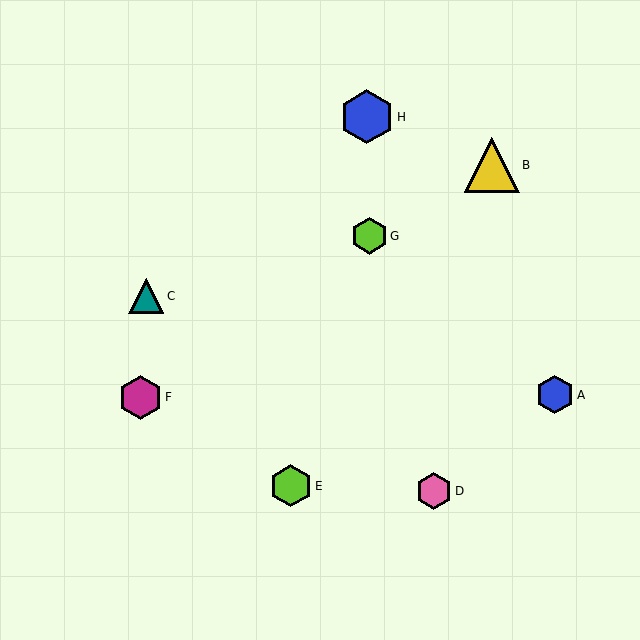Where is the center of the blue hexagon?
The center of the blue hexagon is at (367, 117).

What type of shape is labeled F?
Shape F is a magenta hexagon.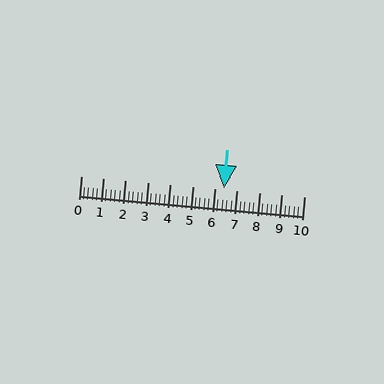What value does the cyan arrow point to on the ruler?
The cyan arrow points to approximately 6.4.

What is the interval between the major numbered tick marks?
The major tick marks are spaced 1 units apart.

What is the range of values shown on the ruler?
The ruler shows values from 0 to 10.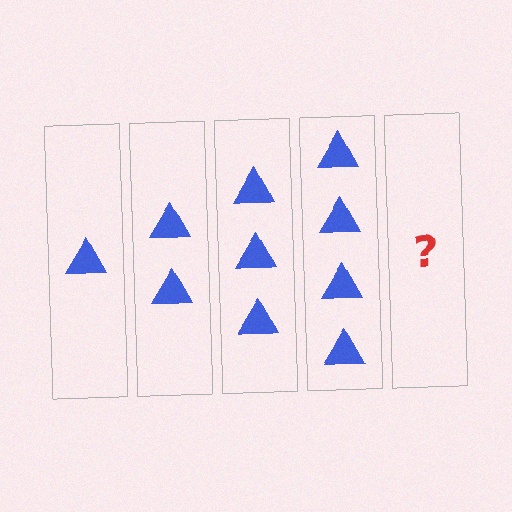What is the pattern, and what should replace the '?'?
The pattern is that each step adds one more triangle. The '?' should be 5 triangles.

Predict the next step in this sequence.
The next step is 5 triangles.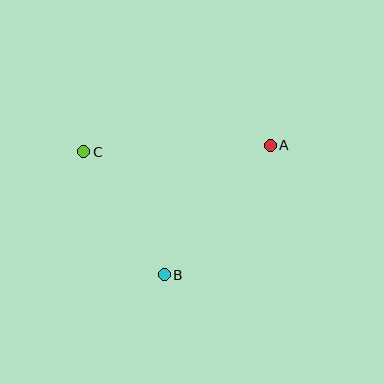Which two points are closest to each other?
Points B and C are closest to each other.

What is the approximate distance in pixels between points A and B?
The distance between A and B is approximately 167 pixels.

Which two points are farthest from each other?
Points A and C are farthest from each other.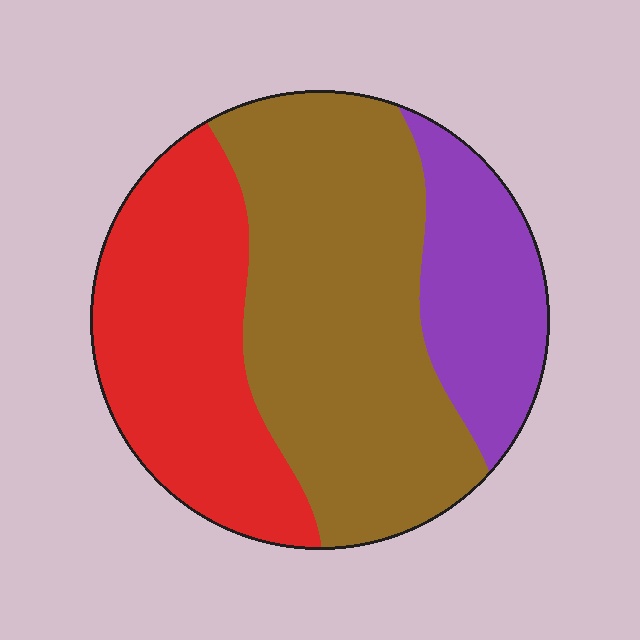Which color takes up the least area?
Purple, at roughly 20%.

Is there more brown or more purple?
Brown.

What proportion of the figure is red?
Red takes up between a quarter and a half of the figure.